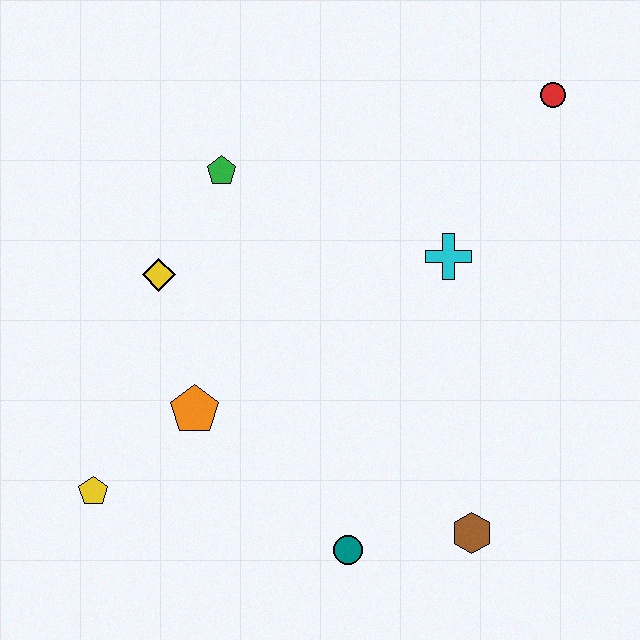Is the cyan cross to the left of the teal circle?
No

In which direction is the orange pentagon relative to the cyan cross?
The orange pentagon is to the left of the cyan cross.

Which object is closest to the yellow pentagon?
The orange pentagon is closest to the yellow pentagon.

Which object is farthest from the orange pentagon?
The red circle is farthest from the orange pentagon.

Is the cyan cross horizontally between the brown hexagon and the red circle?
No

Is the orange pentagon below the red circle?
Yes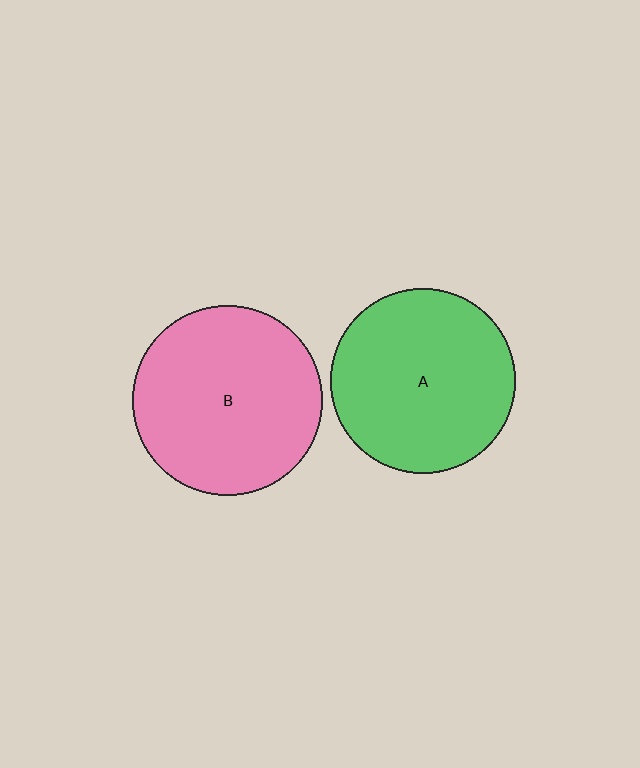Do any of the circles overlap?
No, none of the circles overlap.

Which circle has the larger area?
Circle B (pink).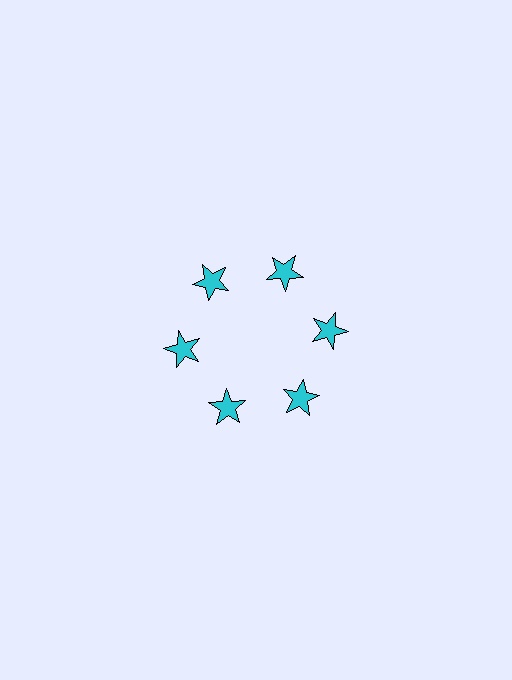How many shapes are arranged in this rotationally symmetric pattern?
There are 6 shapes, arranged in 6 groups of 1.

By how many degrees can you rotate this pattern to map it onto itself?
The pattern maps onto itself every 60 degrees of rotation.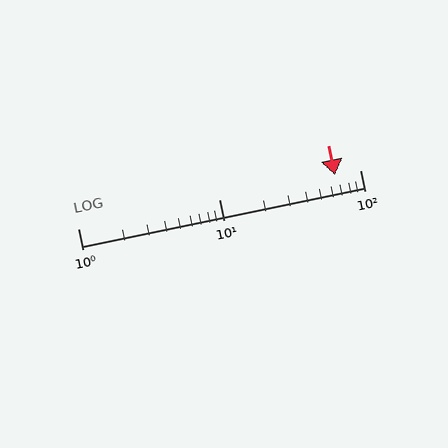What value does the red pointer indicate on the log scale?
The pointer indicates approximately 67.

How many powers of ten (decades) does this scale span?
The scale spans 2 decades, from 1 to 100.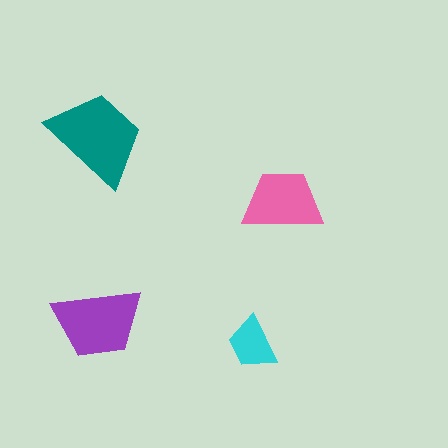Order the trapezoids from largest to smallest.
the teal one, the purple one, the pink one, the cyan one.